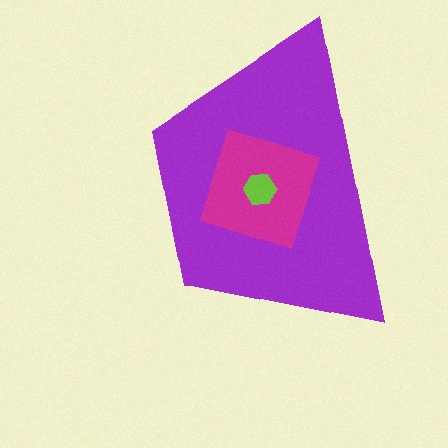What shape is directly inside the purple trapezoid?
The magenta diamond.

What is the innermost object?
The lime hexagon.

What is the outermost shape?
The purple trapezoid.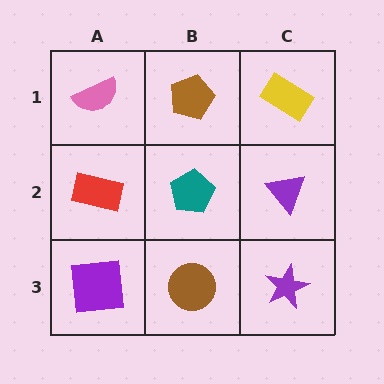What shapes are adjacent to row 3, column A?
A red rectangle (row 2, column A), a brown circle (row 3, column B).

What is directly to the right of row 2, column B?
A purple triangle.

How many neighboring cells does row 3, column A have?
2.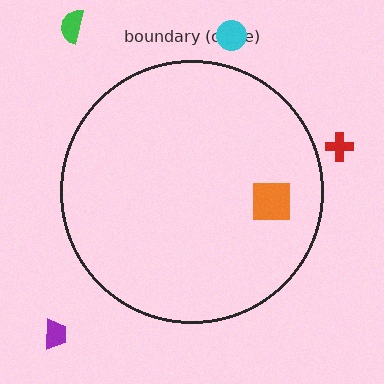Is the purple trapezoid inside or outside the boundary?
Outside.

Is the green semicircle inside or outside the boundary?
Outside.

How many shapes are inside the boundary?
1 inside, 4 outside.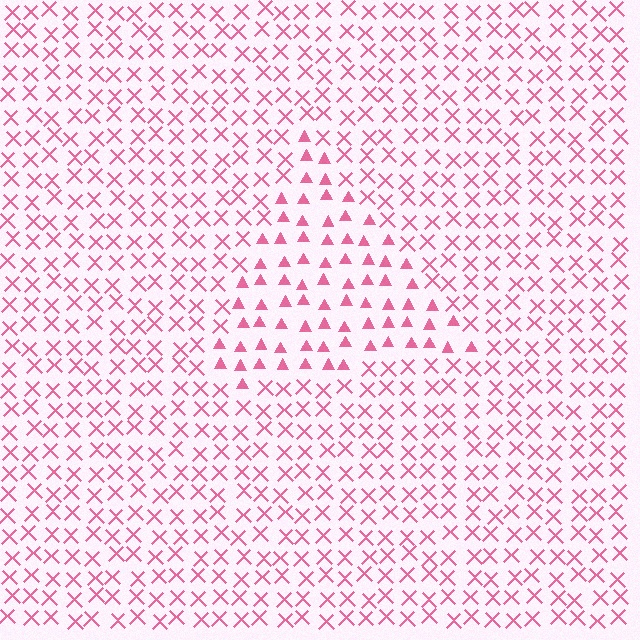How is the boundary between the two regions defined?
The boundary is defined by a change in element shape: triangles inside vs. X marks outside. All elements share the same color and spacing.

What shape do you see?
I see a triangle.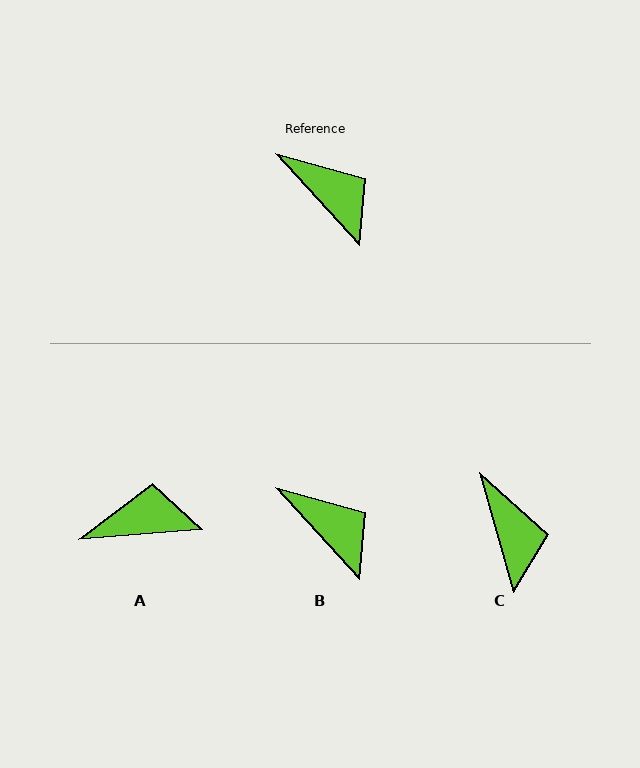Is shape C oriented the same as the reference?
No, it is off by about 26 degrees.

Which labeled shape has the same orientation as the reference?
B.